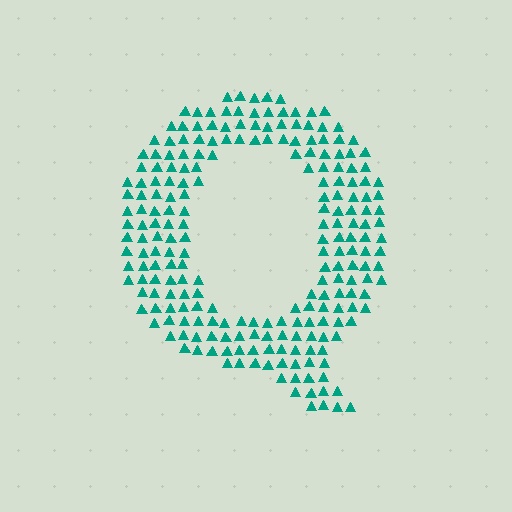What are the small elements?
The small elements are triangles.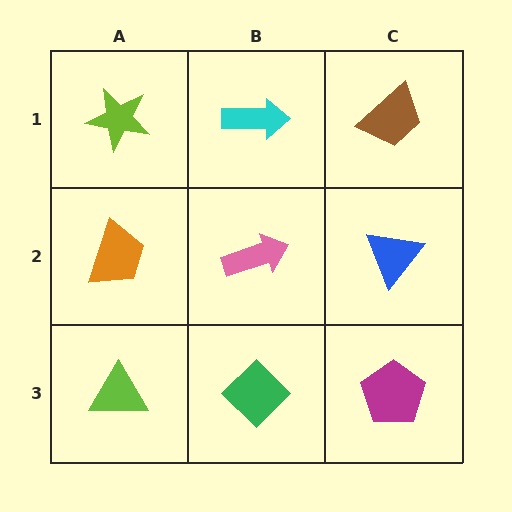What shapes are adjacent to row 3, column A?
An orange trapezoid (row 2, column A), a green diamond (row 3, column B).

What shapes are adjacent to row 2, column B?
A cyan arrow (row 1, column B), a green diamond (row 3, column B), an orange trapezoid (row 2, column A), a blue triangle (row 2, column C).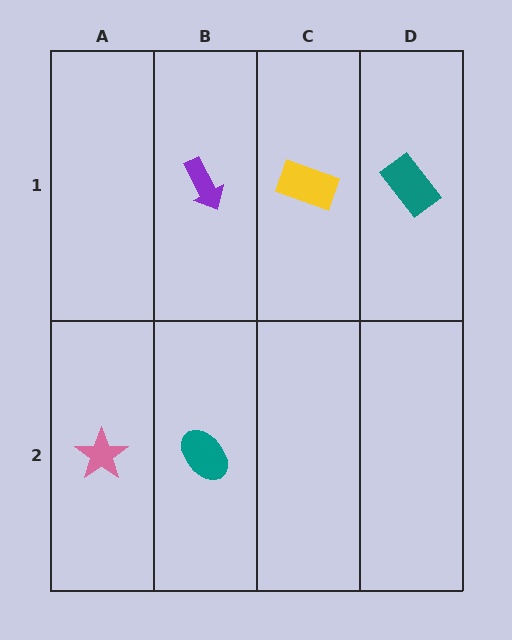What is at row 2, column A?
A pink star.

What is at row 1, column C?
A yellow rectangle.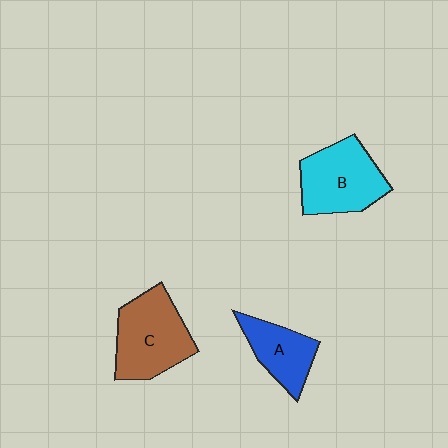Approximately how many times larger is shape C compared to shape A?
Approximately 1.5 times.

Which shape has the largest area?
Shape C (brown).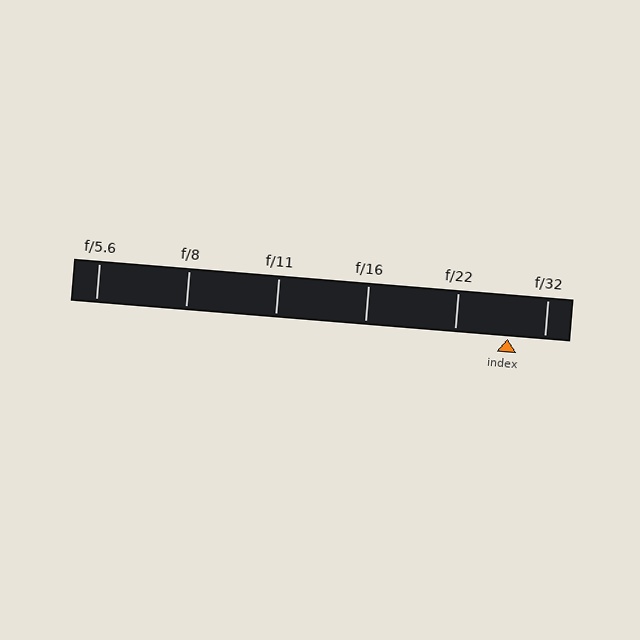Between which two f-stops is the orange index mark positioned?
The index mark is between f/22 and f/32.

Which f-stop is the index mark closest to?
The index mark is closest to f/32.